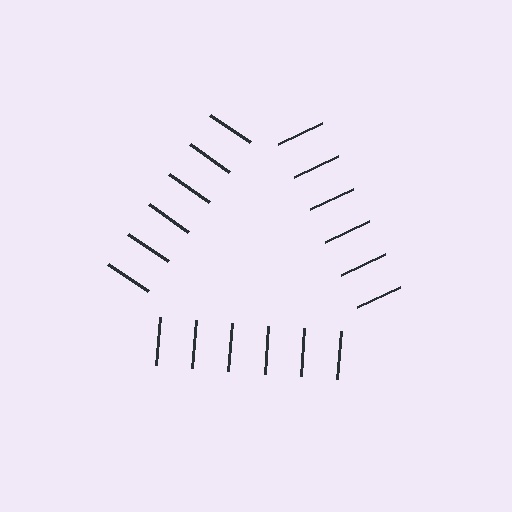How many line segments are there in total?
18 — 6 along each of the 3 edges.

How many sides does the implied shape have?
3 sides — the line-ends trace a triangle.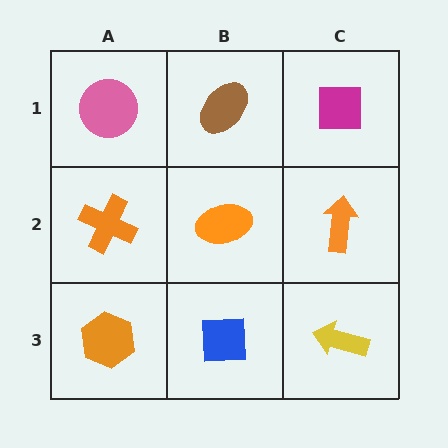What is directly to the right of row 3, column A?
A blue square.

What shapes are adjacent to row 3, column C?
An orange arrow (row 2, column C), a blue square (row 3, column B).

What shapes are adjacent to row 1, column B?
An orange ellipse (row 2, column B), a pink circle (row 1, column A), a magenta square (row 1, column C).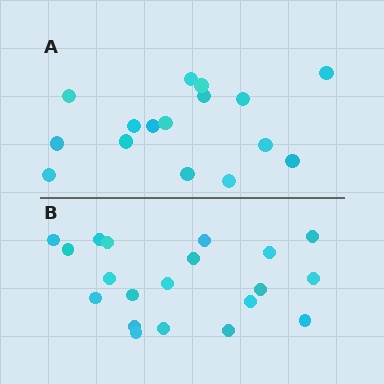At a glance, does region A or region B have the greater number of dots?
Region B (the bottom region) has more dots.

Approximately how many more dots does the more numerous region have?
Region B has about 4 more dots than region A.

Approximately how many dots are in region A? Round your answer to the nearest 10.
About 20 dots. (The exact count is 16, which rounds to 20.)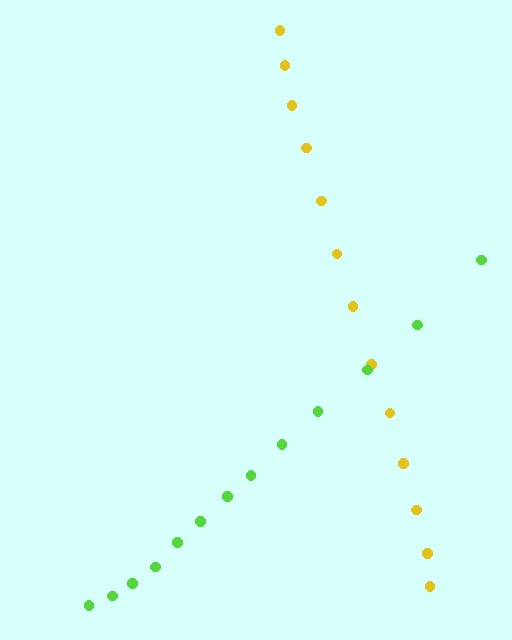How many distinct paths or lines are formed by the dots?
There are 2 distinct paths.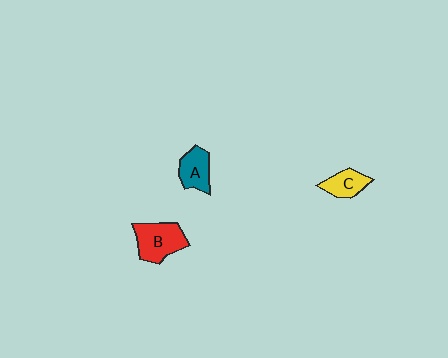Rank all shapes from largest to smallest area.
From largest to smallest: B (red), A (teal), C (yellow).